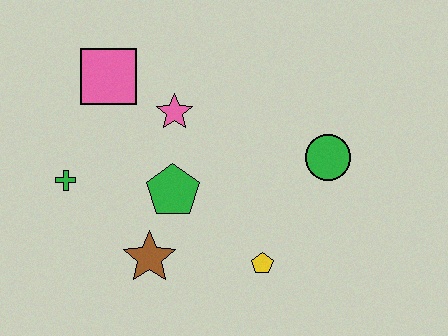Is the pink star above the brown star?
Yes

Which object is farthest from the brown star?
The green circle is farthest from the brown star.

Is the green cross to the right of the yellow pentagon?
No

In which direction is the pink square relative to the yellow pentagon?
The pink square is above the yellow pentagon.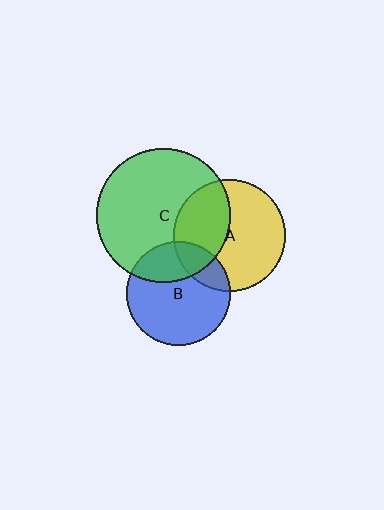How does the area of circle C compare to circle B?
Approximately 1.6 times.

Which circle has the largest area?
Circle C (green).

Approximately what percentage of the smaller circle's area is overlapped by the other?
Approximately 30%.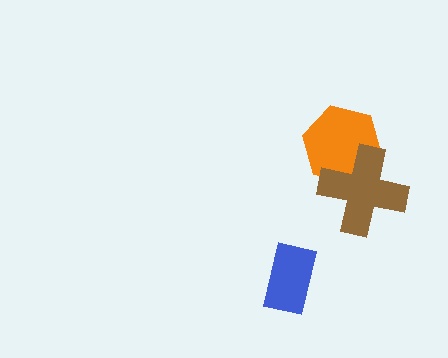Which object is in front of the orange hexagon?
The brown cross is in front of the orange hexagon.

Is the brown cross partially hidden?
No, no other shape covers it.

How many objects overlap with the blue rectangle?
0 objects overlap with the blue rectangle.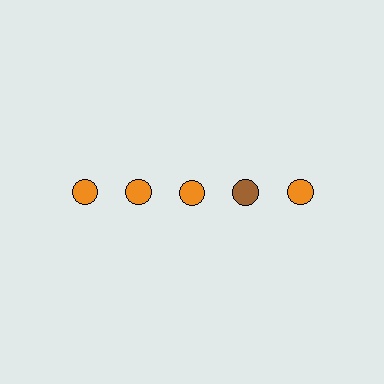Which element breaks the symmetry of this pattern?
The brown circle in the top row, second from right column breaks the symmetry. All other shapes are orange circles.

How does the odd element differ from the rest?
It has a different color: brown instead of orange.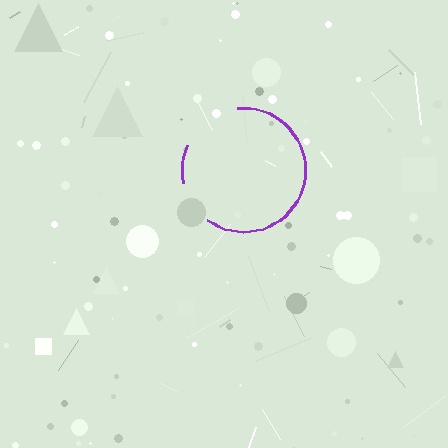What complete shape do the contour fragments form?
The contour fragments form a circle.